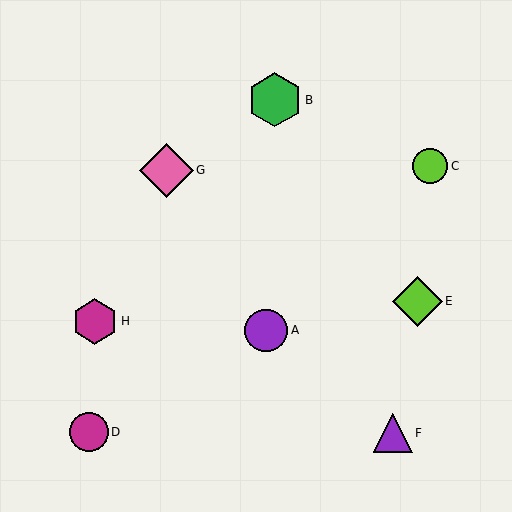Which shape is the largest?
The pink diamond (labeled G) is the largest.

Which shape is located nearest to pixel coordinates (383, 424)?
The purple triangle (labeled F) at (393, 433) is nearest to that location.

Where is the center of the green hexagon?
The center of the green hexagon is at (275, 100).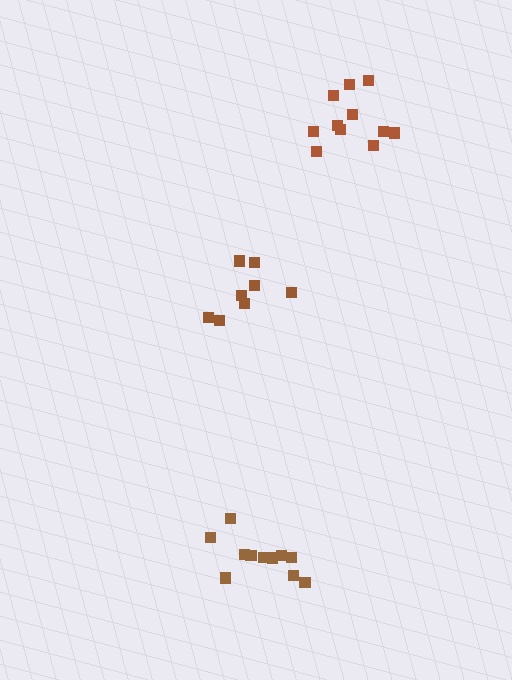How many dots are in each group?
Group 1: 11 dots, Group 2: 11 dots, Group 3: 8 dots (30 total).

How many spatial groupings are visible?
There are 3 spatial groupings.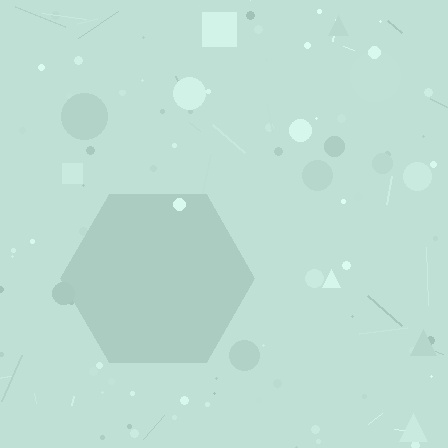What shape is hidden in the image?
A hexagon is hidden in the image.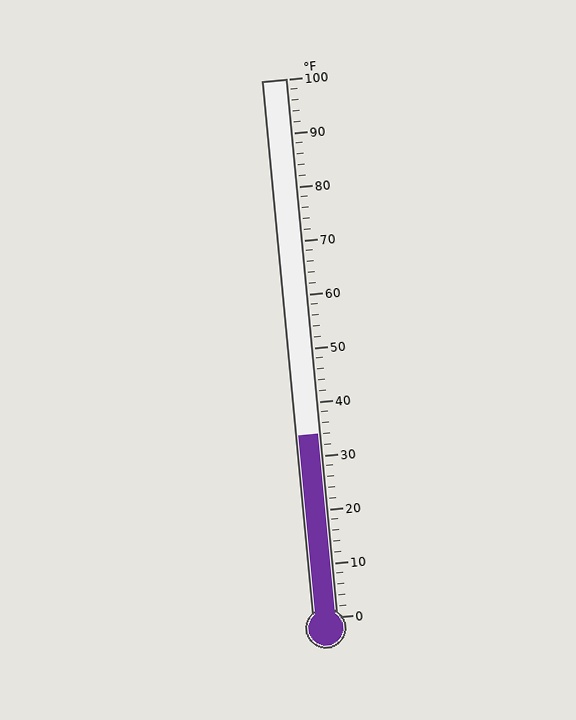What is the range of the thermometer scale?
The thermometer scale ranges from 0°F to 100°F.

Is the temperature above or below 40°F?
The temperature is below 40°F.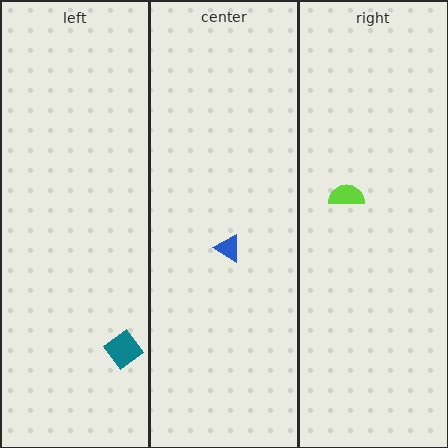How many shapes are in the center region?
1.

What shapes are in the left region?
The teal diamond.